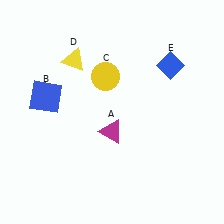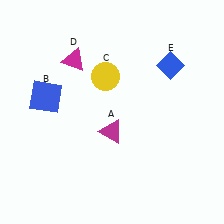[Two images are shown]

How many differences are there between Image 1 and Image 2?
There is 1 difference between the two images.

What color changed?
The triangle (D) changed from yellow in Image 1 to magenta in Image 2.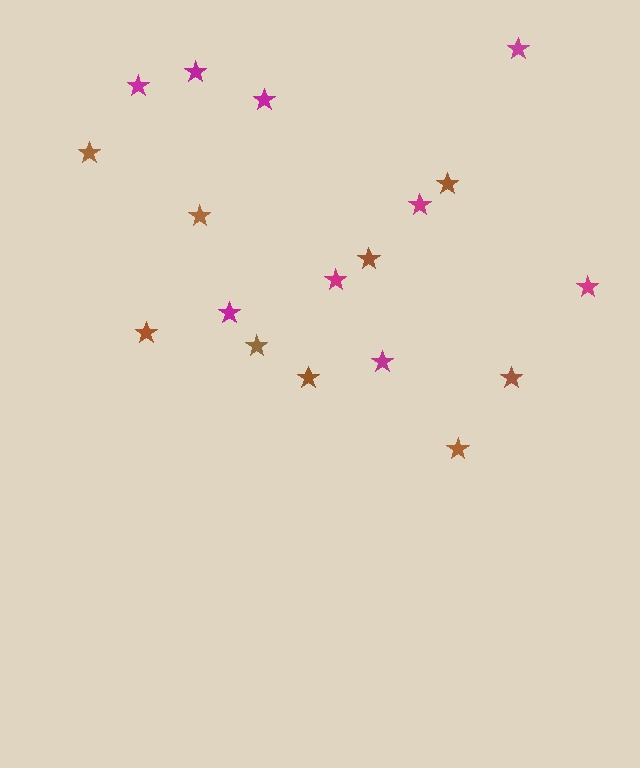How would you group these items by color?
There are 2 groups: one group of magenta stars (9) and one group of brown stars (9).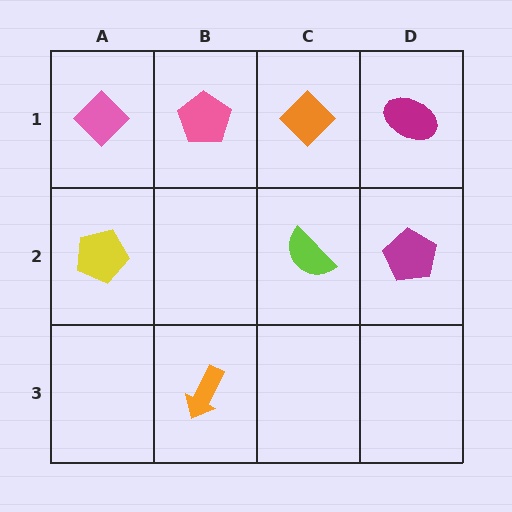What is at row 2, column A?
A yellow pentagon.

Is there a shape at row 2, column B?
No, that cell is empty.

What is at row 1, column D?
A magenta ellipse.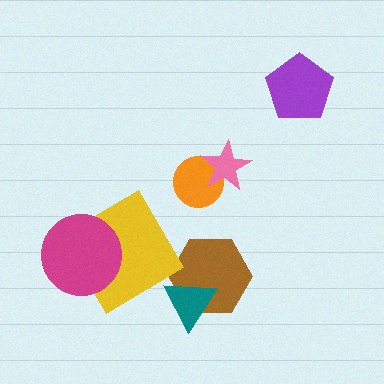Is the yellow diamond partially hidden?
Yes, it is partially covered by another shape.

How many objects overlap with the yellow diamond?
1 object overlaps with the yellow diamond.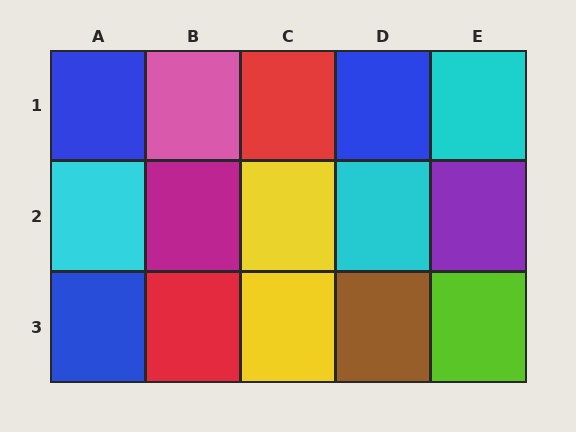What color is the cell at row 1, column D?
Blue.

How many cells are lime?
1 cell is lime.